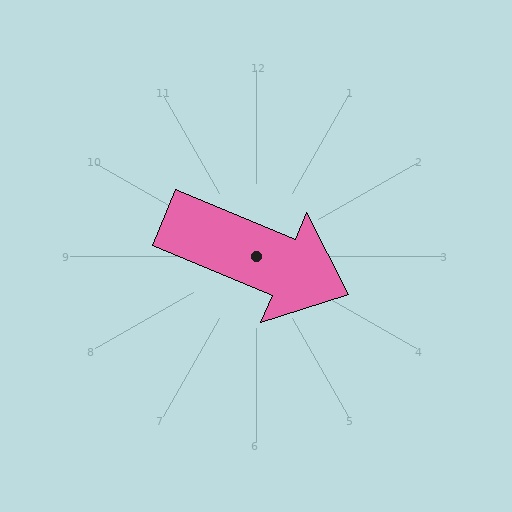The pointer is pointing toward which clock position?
Roughly 4 o'clock.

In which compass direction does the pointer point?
Southeast.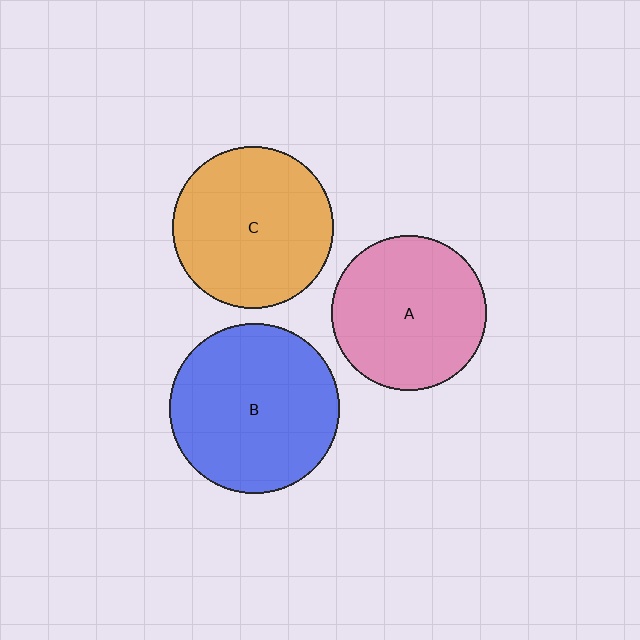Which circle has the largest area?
Circle B (blue).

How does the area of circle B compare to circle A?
Approximately 1.2 times.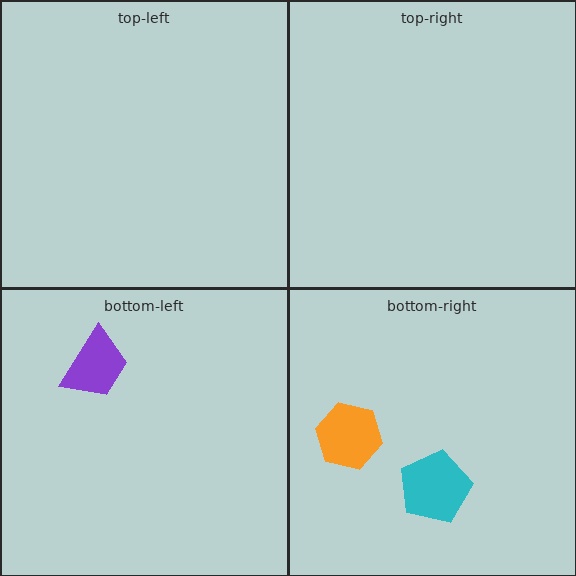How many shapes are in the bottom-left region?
1.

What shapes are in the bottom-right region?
The cyan pentagon, the orange hexagon.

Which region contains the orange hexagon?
The bottom-right region.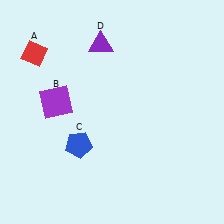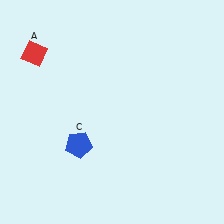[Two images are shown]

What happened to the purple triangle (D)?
The purple triangle (D) was removed in Image 2. It was in the top-left area of Image 1.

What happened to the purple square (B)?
The purple square (B) was removed in Image 2. It was in the top-left area of Image 1.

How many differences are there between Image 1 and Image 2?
There are 2 differences between the two images.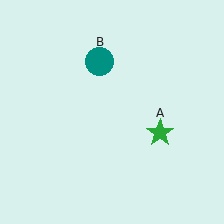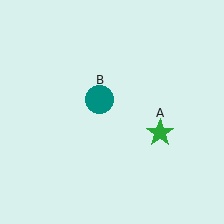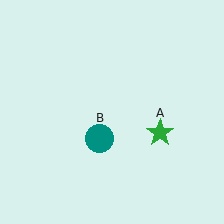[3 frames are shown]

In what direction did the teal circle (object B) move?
The teal circle (object B) moved down.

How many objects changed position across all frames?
1 object changed position: teal circle (object B).